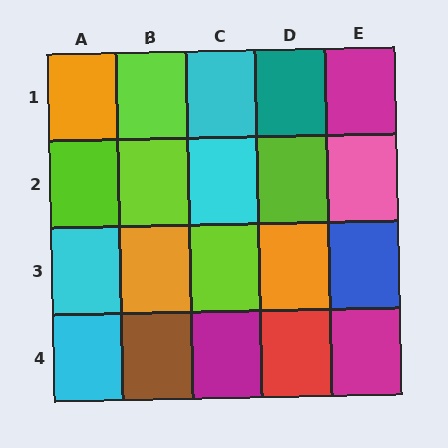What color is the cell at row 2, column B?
Lime.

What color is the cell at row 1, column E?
Magenta.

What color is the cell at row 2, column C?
Cyan.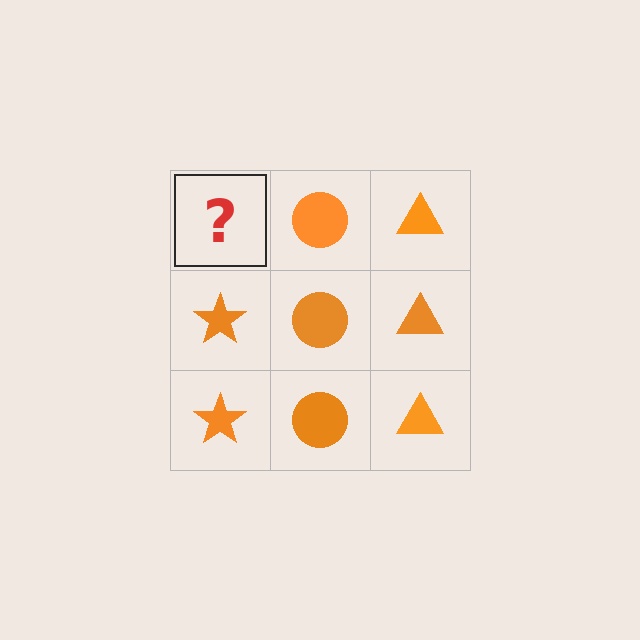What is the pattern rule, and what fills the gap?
The rule is that each column has a consistent shape. The gap should be filled with an orange star.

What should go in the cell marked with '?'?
The missing cell should contain an orange star.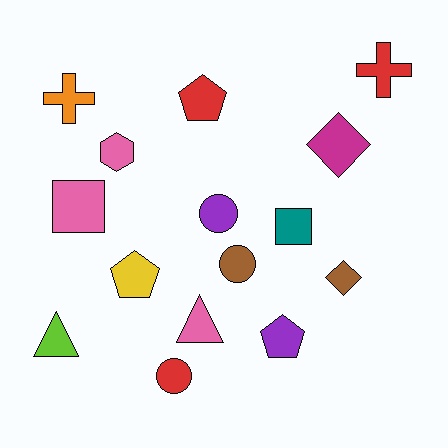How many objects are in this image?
There are 15 objects.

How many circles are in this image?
There are 3 circles.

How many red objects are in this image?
There are 3 red objects.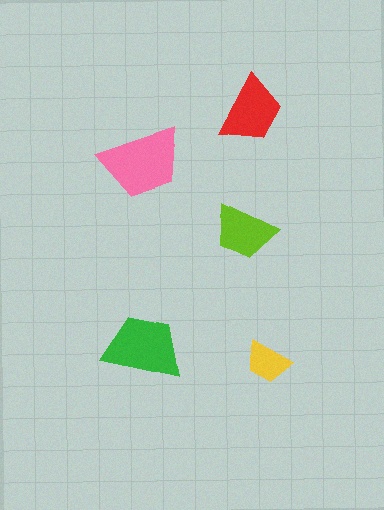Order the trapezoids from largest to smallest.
the pink one, the green one, the red one, the lime one, the yellow one.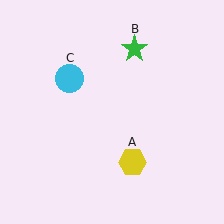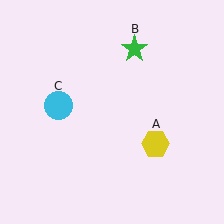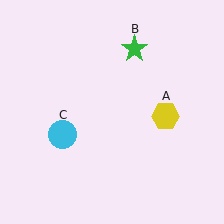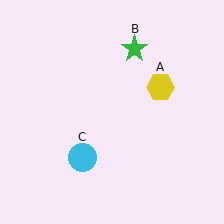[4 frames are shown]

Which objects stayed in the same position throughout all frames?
Green star (object B) remained stationary.